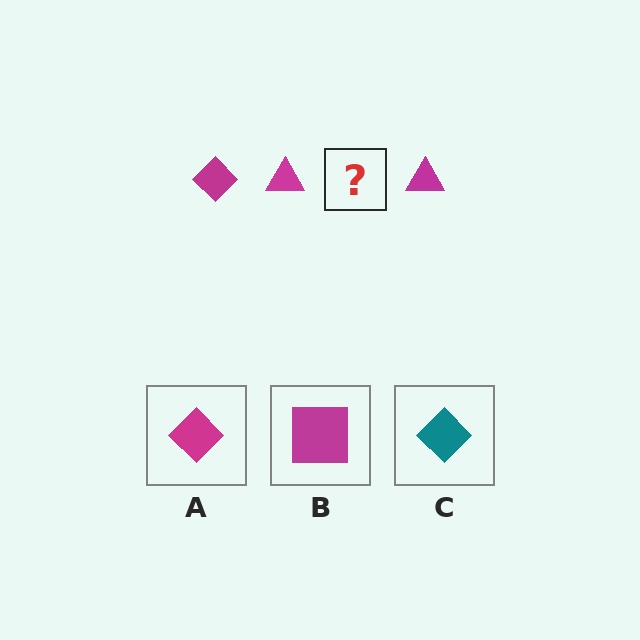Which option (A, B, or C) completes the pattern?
A.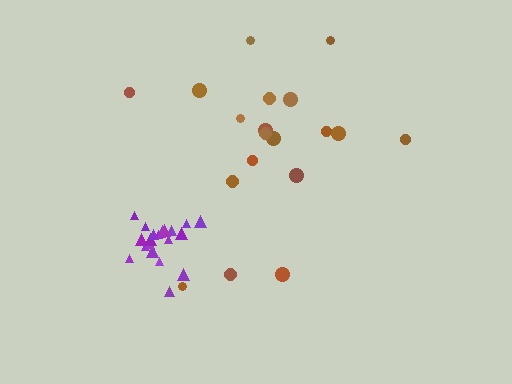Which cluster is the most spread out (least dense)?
Brown.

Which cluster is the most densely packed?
Purple.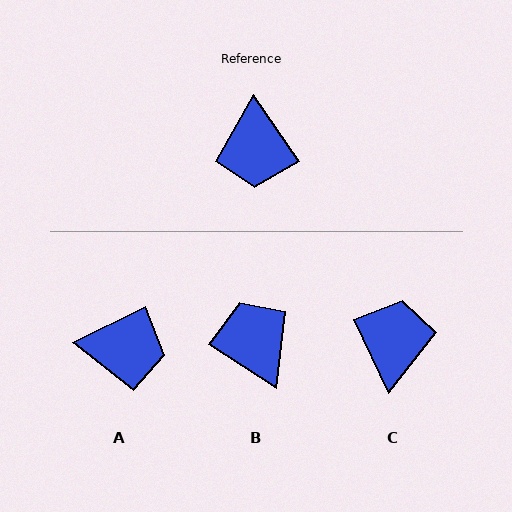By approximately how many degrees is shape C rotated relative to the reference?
Approximately 171 degrees counter-clockwise.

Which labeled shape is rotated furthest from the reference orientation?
C, about 171 degrees away.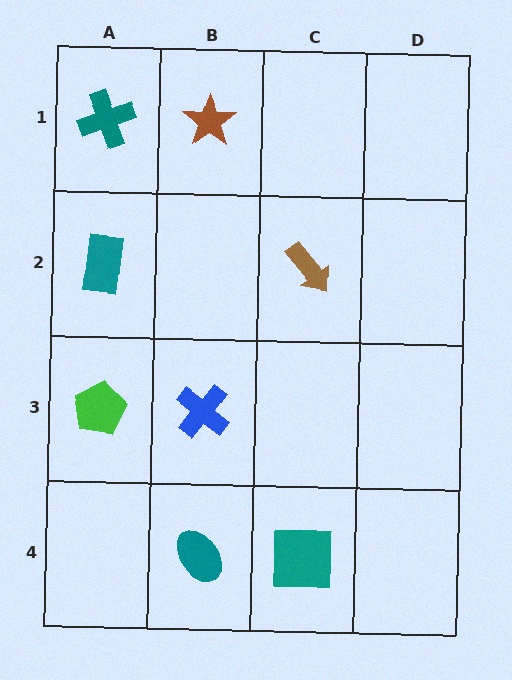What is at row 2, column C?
A brown arrow.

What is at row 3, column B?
A blue cross.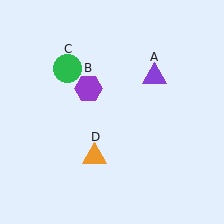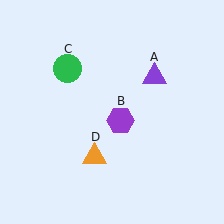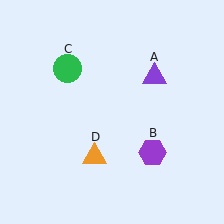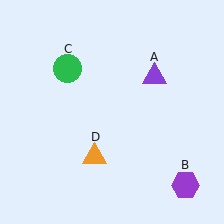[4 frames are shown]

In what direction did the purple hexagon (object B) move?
The purple hexagon (object B) moved down and to the right.